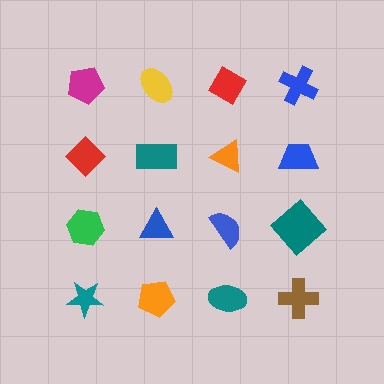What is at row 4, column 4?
A brown cross.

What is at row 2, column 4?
A blue trapezoid.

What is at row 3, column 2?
A blue triangle.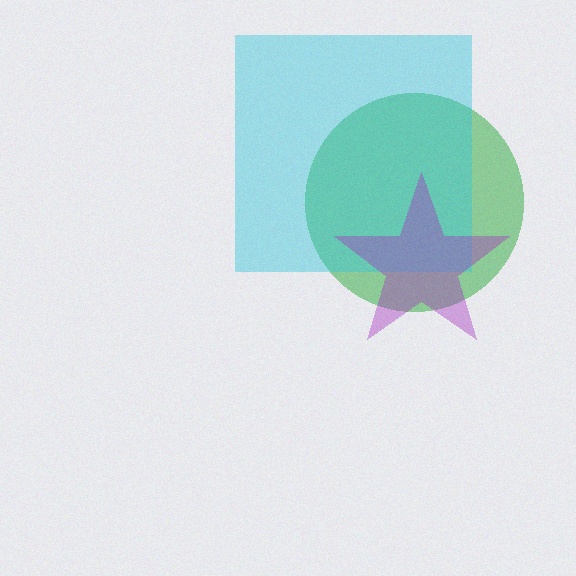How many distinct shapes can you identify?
There are 3 distinct shapes: a green circle, a cyan square, a purple star.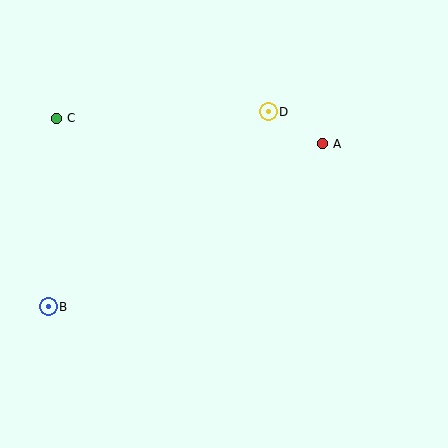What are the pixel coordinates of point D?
Point D is at (268, 112).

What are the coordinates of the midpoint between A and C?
The midpoint between A and C is at (189, 131).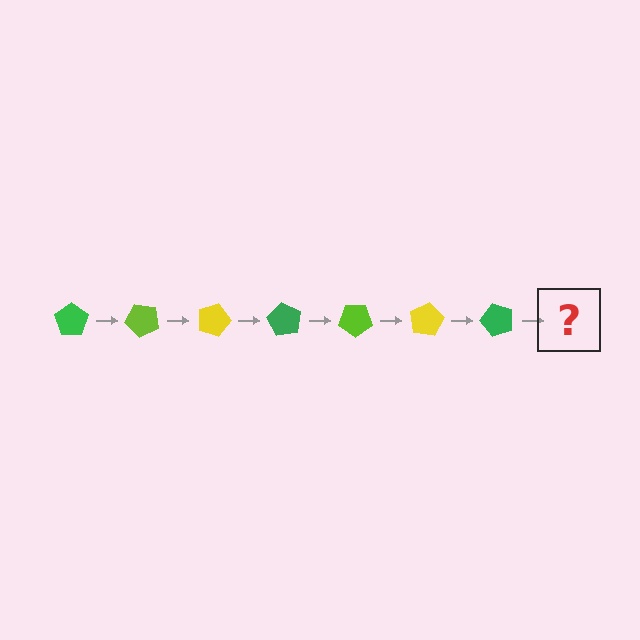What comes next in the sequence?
The next element should be a lime pentagon, rotated 315 degrees from the start.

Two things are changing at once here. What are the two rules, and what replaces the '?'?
The two rules are that it rotates 45 degrees each step and the color cycles through green, lime, and yellow. The '?' should be a lime pentagon, rotated 315 degrees from the start.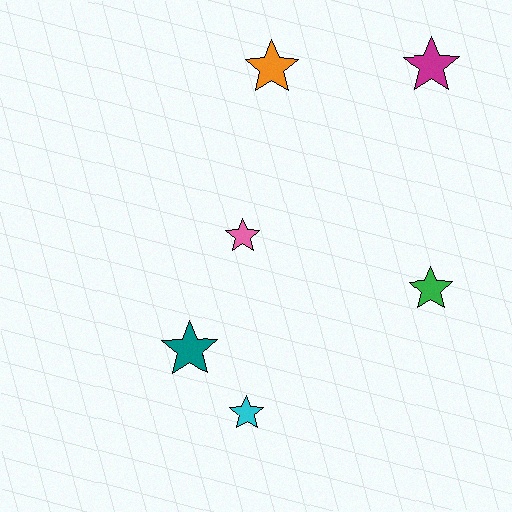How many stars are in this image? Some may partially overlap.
There are 6 stars.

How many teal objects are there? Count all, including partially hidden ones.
There is 1 teal object.